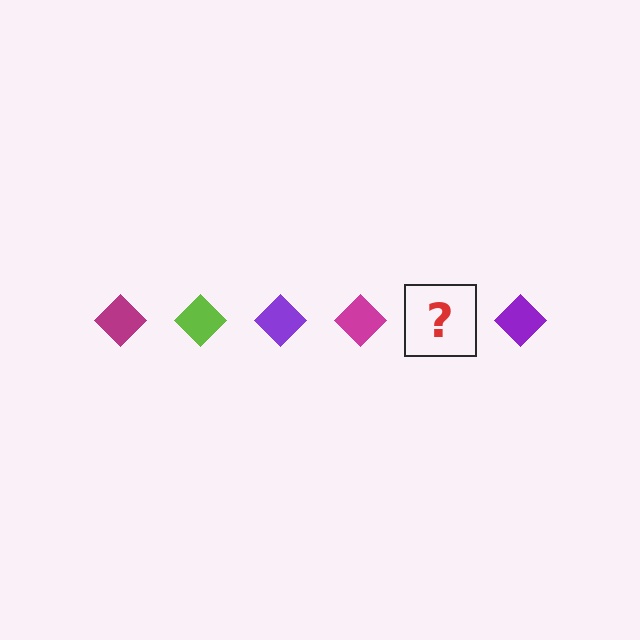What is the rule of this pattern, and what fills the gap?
The rule is that the pattern cycles through magenta, lime, purple diamonds. The gap should be filled with a lime diamond.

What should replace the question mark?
The question mark should be replaced with a lime diamond.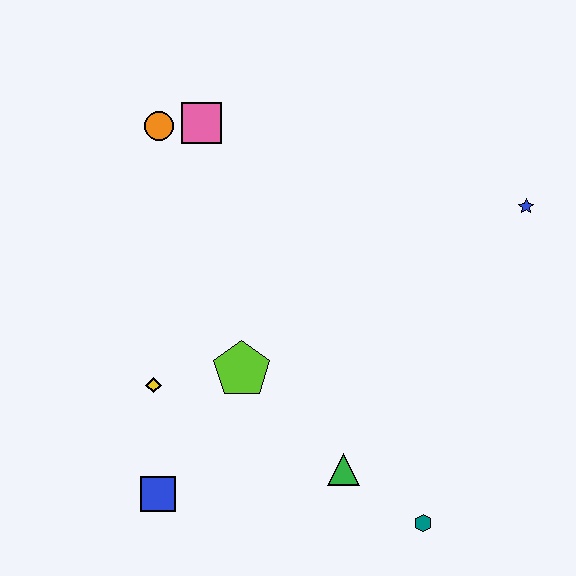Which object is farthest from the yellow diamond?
The blue star is farthest from the yellow diamond.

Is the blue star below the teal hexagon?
No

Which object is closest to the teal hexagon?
The green triangle is closest to the teal hexagon.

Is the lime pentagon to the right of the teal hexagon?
No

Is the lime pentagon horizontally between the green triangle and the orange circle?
Yes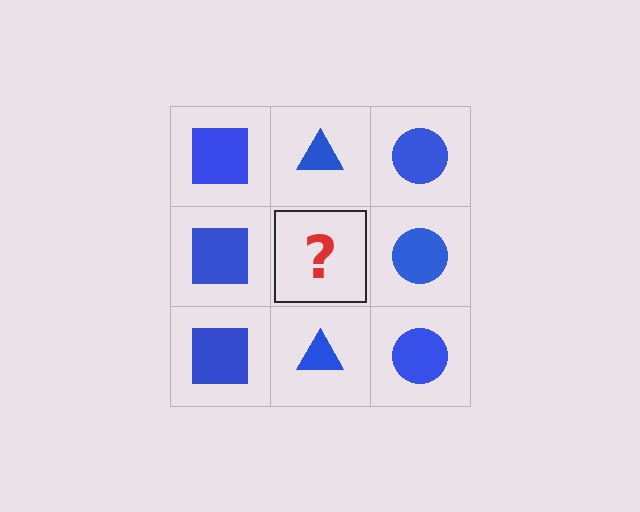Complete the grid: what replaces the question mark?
The question mark should be replaced with a blue triangle.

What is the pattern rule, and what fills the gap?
The rule is that each column has a consistent shape. The gap should be filled with a blue triangle.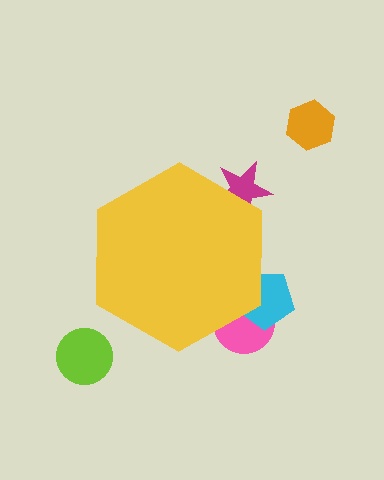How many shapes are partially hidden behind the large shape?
3 shapes are partially hidden.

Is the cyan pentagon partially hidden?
Yes, the cyan pentagon is partially hidden behind the yellow hexagon.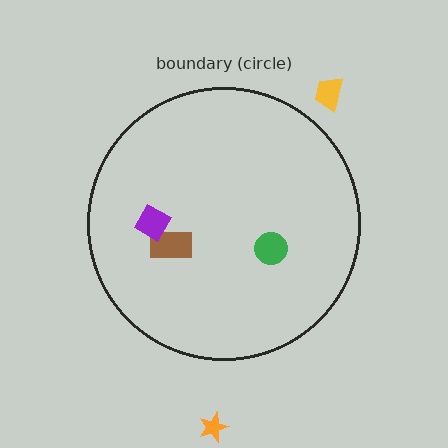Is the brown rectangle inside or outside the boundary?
Inside.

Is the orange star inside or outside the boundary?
Outside.